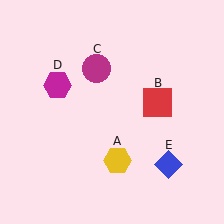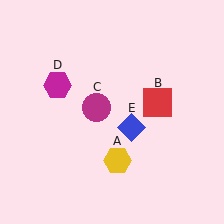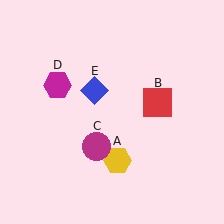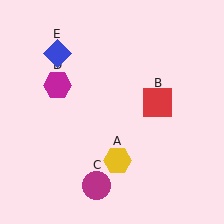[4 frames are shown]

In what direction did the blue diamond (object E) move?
The blue diamond (object E) moved up and to the left.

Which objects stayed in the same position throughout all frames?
Yellow hexagon (object A) and red square (object B) and magenta hexagon (object D) remained stationary.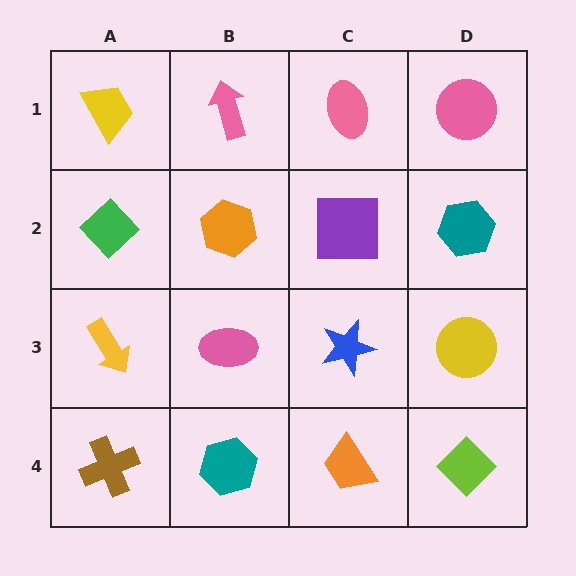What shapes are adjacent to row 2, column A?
A yellow trapezoid (row 1, column A), a yellow arrow (row 3, column A), an orange hexagon (row 2, column B).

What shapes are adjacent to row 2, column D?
A pink circle (row 1, column D), a yellow circle (row 3, column D), a purple square (row 2, column C).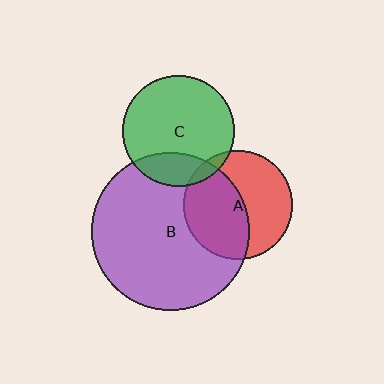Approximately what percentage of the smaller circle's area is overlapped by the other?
Approximately 20%.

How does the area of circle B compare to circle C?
Approximately 2.0 times.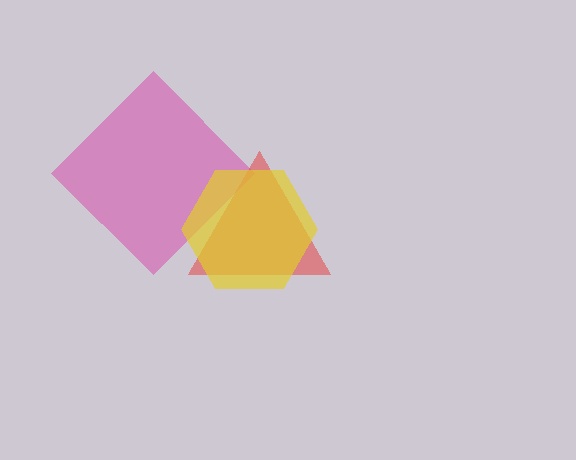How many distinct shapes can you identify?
There are 3 distinct shapes: a pink diamond, a red triangle, a yellow hexagon.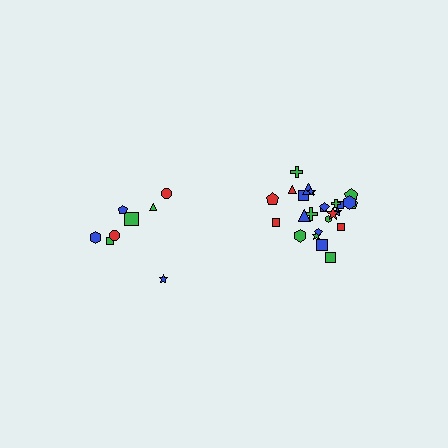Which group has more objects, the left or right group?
The right group.